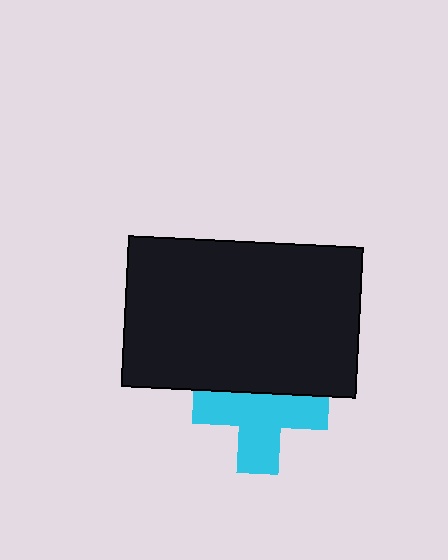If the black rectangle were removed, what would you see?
You would see the complete cyan cross.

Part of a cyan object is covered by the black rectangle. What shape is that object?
It is a cross.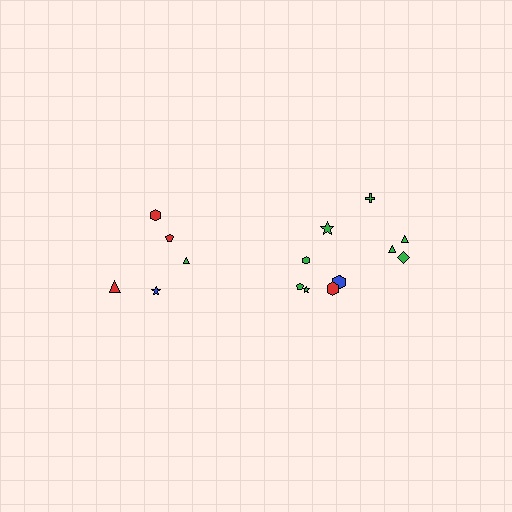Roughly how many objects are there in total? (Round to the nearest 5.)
Roughly 15 objects in total.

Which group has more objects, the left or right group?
The right group.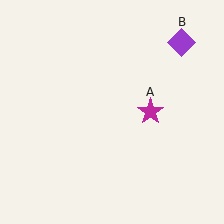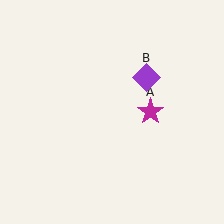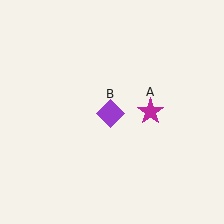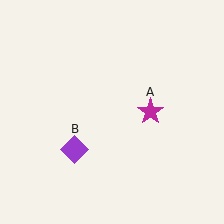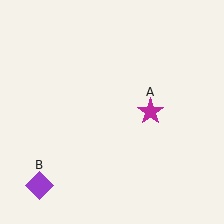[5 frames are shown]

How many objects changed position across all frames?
1 object changed position: purple diamond (object B).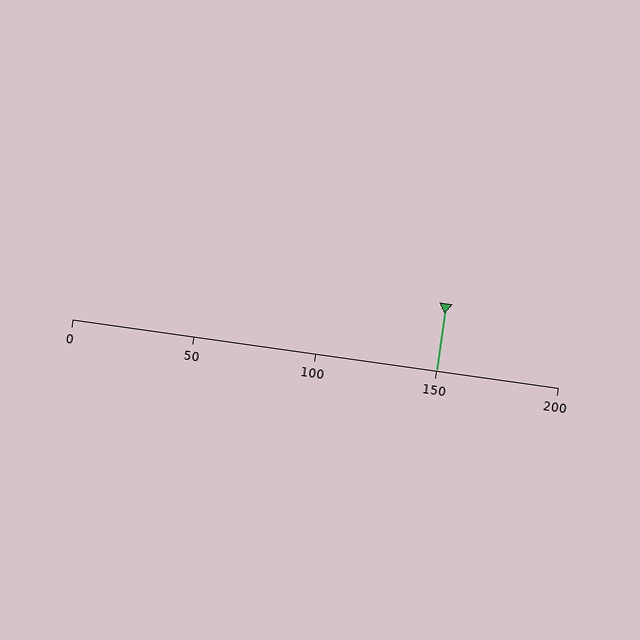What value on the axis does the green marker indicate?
The marker indicates approximately 150.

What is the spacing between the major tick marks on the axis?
The major ticks are spaced 50 apart.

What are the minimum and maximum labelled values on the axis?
The axis runs from 0 to 200.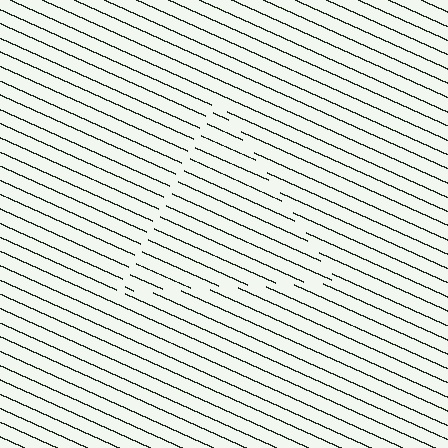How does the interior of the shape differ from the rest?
The interior of the shape contains the same grating, shifted by half a period — the contour is defined by the phase discontinuity where line-ends from the inner and outer gratings abut.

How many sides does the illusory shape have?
3 sides — the line-ends trace a triangle.